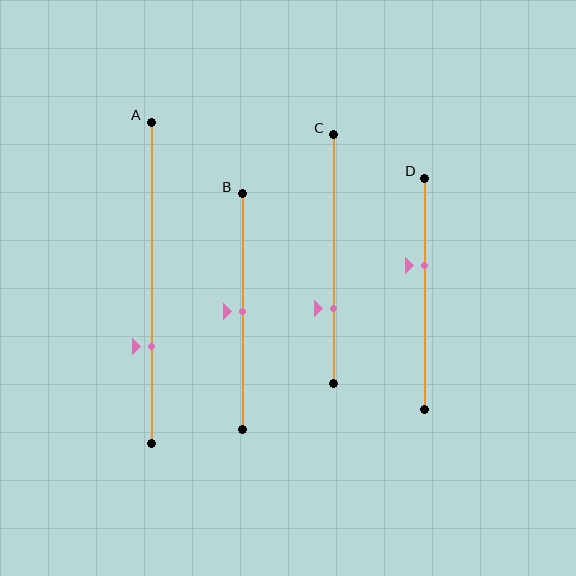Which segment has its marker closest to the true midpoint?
Segment B has its marker closest to the true midpoint.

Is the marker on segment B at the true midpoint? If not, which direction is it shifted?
Yes, the marker on segment B is at the true midpoint.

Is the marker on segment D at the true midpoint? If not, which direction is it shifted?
No, the marker on segment D is shifted upward by about 12% of the segment length.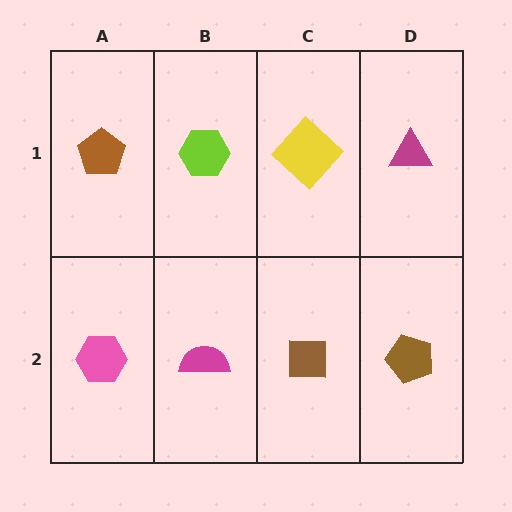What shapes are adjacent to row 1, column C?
A brown square (row 2, column C), a lime hexagon (row 1, column B), a magenta triangle (row 1, column D).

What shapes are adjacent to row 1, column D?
A brown pentagon (row 2, column D), a yellow diamond (row 1, column C).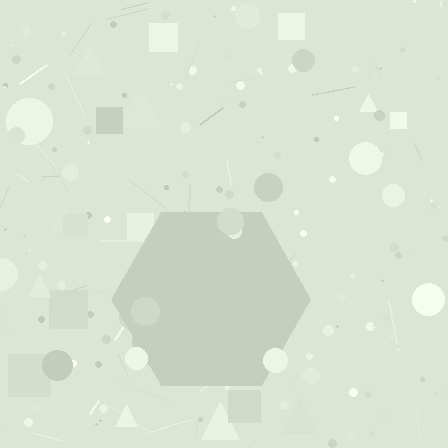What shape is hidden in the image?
A hexagon is hidden in the image.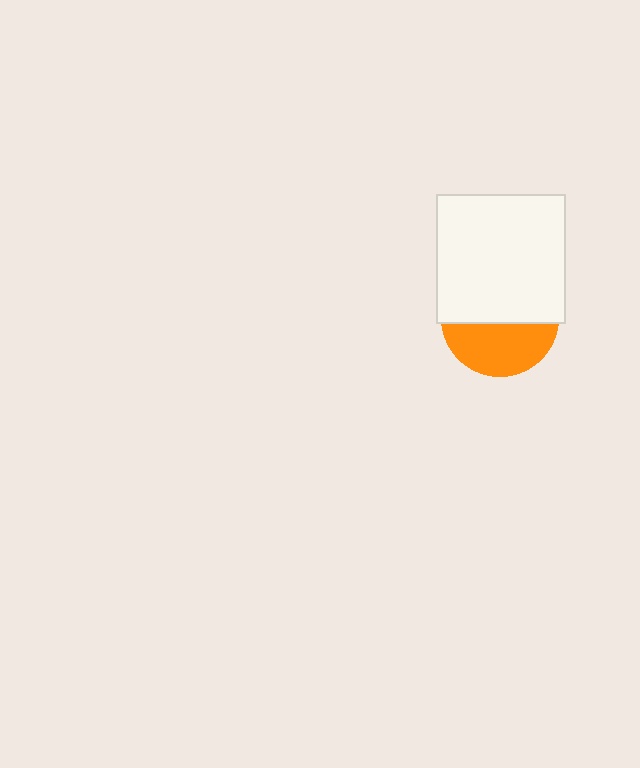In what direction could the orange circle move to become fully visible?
The orange circle could move down. That would shift it out from behind the white square entirely.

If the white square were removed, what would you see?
You would see the complete orange circle.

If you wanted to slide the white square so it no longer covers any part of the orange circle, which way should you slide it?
Slide it up — that is the most direct way to separate the two shapes.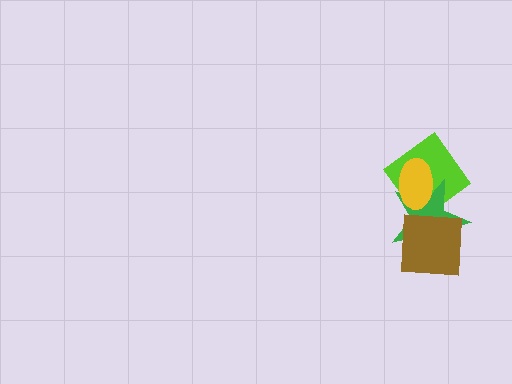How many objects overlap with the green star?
3 objects overlap with the green star.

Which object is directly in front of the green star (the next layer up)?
The yellow ellipse is directly in front of the green star.